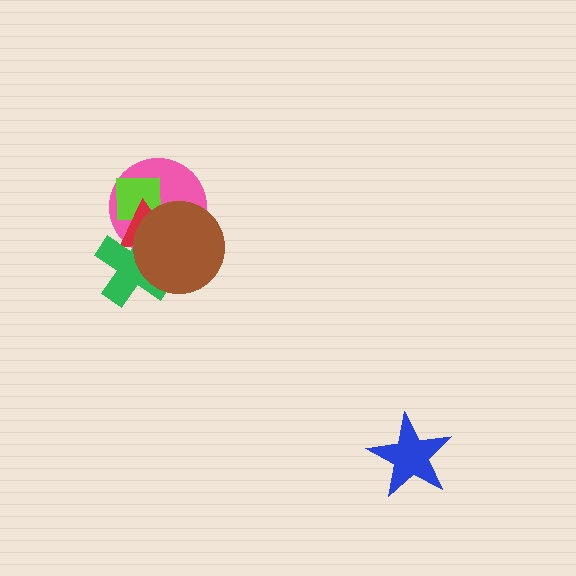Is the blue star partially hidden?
No, no other shape covers it.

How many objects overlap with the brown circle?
4 objects overlap with the brown circle.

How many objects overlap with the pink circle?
4 objects overlap with the pink circle.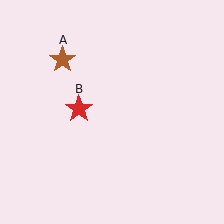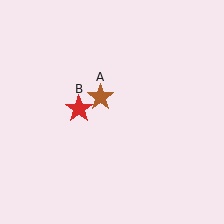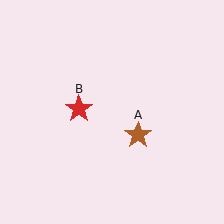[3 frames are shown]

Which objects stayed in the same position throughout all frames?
Red star (object B) remained stationary.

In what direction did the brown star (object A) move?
The brown star (object A) moved down and to the right.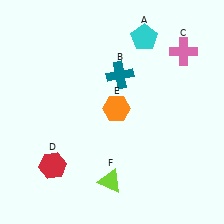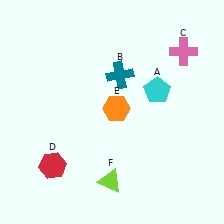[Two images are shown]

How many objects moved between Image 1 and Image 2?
1 object moved between the two images.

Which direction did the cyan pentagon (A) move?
The cyan pentagon (A) moved down.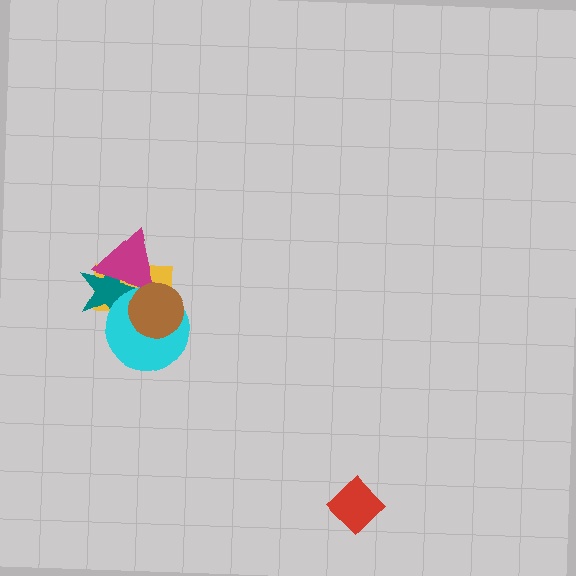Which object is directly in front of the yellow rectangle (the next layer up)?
The teal star is directly in front of the yellow rectangle.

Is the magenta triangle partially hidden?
Yes, it is partially covered by another shape.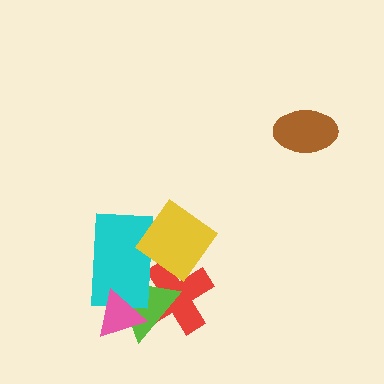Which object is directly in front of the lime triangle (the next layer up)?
The cyan rectangle is directly in front of the lime triangle.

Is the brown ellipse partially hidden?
No, no other shape covers it.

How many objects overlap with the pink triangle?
3 objects overlap with the pink triangle.